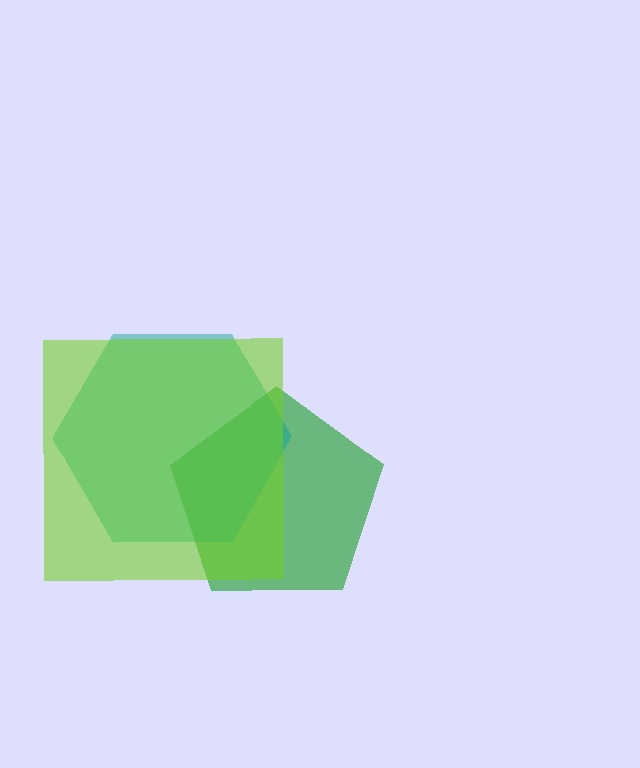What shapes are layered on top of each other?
The layered shapes are: a green pentagon, a teal hexagon, a lime square.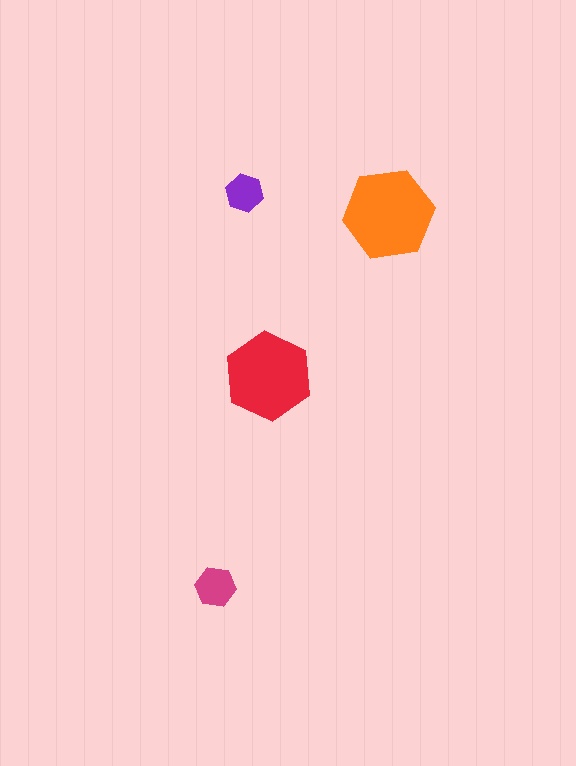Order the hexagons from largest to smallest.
the orange one, the red one, the magenta one, the purple one.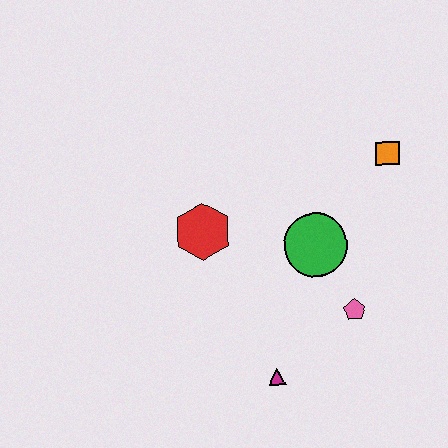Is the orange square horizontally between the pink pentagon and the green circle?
No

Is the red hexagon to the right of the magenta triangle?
No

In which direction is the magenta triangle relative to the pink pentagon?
The magenta triangle is to the left of the pink pentagon.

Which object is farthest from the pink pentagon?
The red hexagon is farthest from the pink pentagon.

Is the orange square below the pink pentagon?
No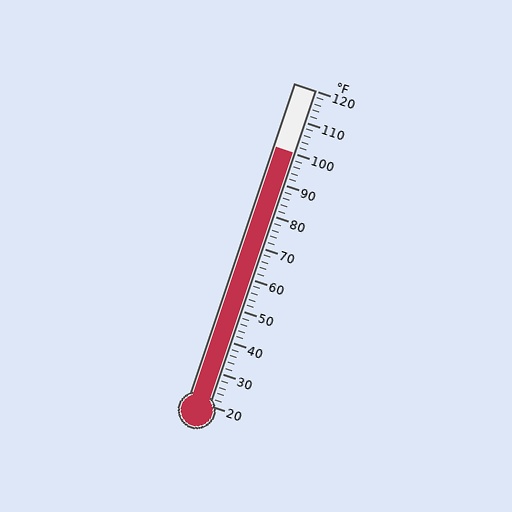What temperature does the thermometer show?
The thermometer shows approximately 100°F.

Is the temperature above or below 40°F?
The temperature is above 40°F.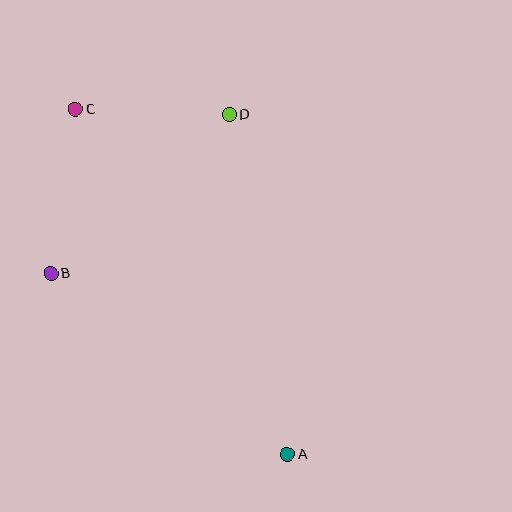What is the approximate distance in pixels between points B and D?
The distance between B and D is approximately 239 pixels.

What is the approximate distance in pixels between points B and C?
The distance between B and C is approximately 166 pixels.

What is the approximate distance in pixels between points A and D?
The distance between A and D is approximately 345 pixels.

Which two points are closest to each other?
Points C and D are closest to each other.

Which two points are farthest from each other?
Points A and C are farthest from each other.